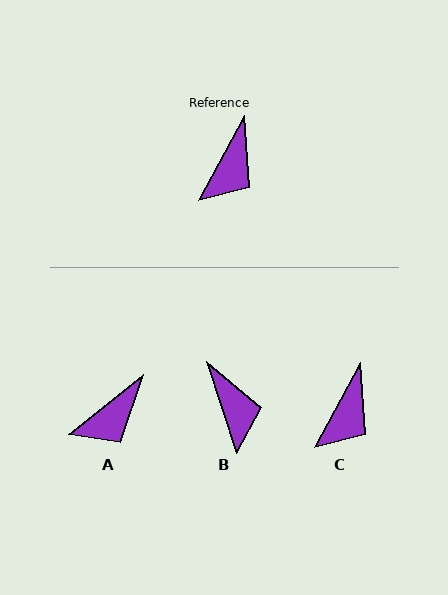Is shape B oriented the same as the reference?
No, it is off by about 46 degrees.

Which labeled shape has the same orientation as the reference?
C.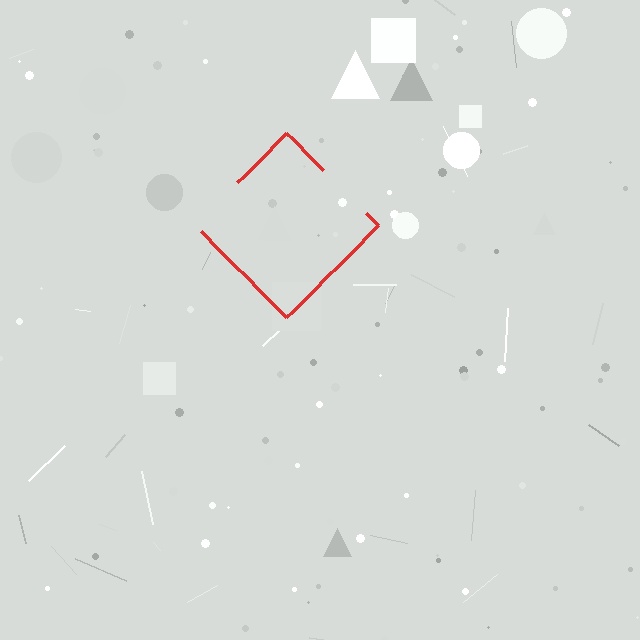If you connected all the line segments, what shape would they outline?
They would outline a diamond.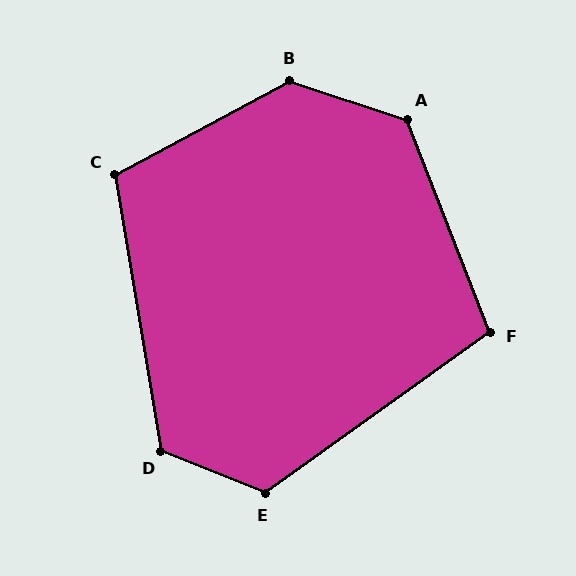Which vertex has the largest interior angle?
B, at approximately 134 degrees.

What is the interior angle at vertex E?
Approximately 122 degrees (obtuse).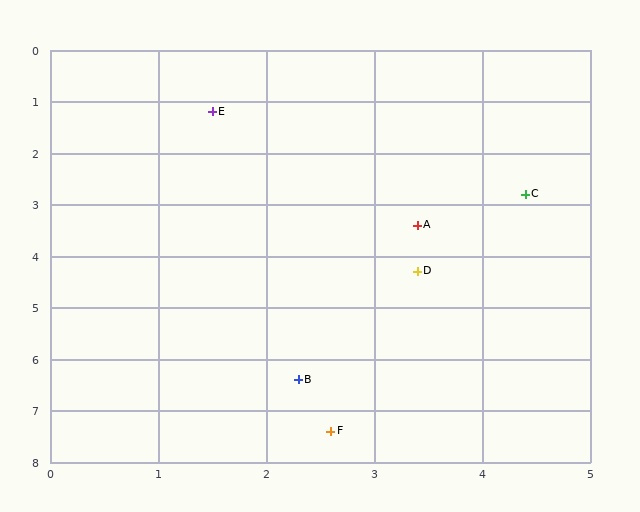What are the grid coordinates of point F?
Point F is at approximately (2.6, 7.4).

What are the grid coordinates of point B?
Point B is at approximately (2.3, 6.4).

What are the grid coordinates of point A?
Point A is at approximately (3.4, 3.4).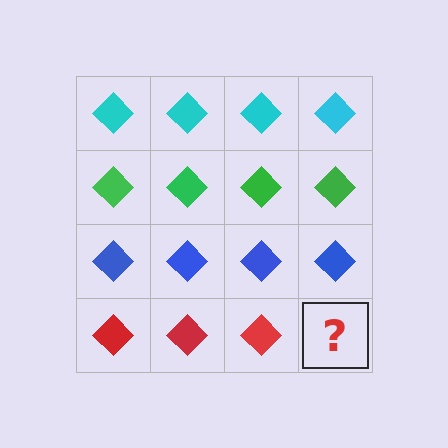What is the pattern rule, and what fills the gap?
The rule is that each row has a consistent color. The gap should be filled with a red diamond.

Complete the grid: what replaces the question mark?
The question mark should be replaced with a red diamond.